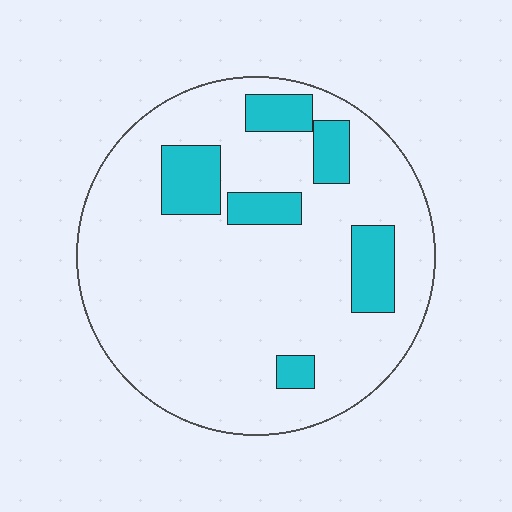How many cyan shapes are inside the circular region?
6.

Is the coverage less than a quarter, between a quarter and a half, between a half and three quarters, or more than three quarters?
Less than a quarter.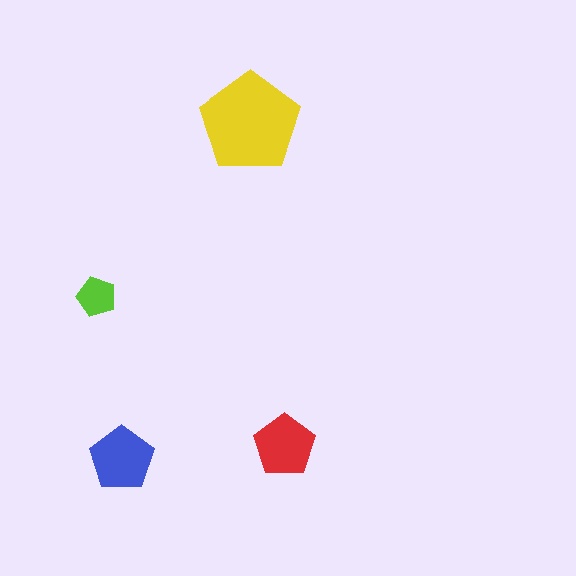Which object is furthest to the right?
The red pentagon is rightmost.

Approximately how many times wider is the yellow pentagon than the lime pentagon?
About 2.5 times wider.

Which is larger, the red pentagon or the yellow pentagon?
The yellow one.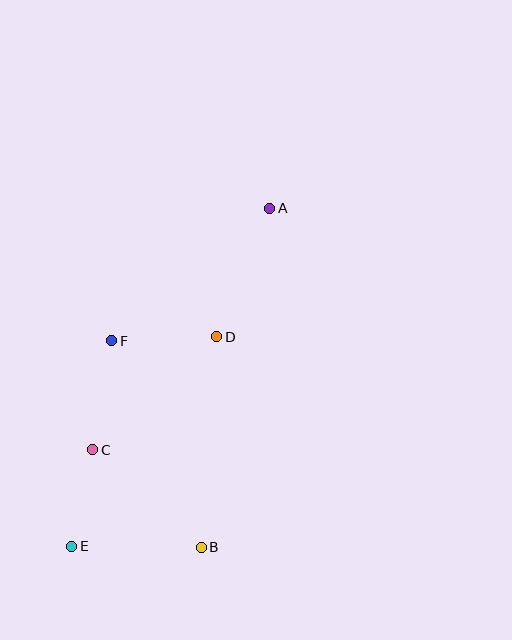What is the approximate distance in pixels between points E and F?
The distance between E and F is approximately 210 pixels.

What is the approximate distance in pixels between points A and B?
The distance between A and B is approximately 346 pixels.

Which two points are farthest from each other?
Points A and E are farthest from each other.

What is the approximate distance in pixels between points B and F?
The distance between B and F is approximately 225 pixels.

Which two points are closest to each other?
Points C and E are closest to each other.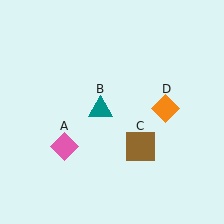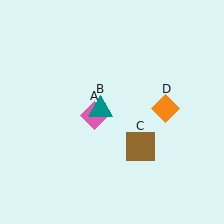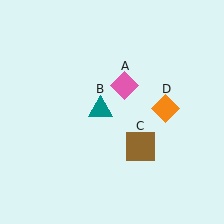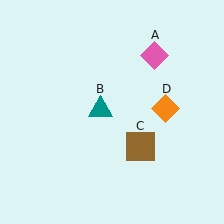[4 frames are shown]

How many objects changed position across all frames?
1 object changed position: pink diamond (object A).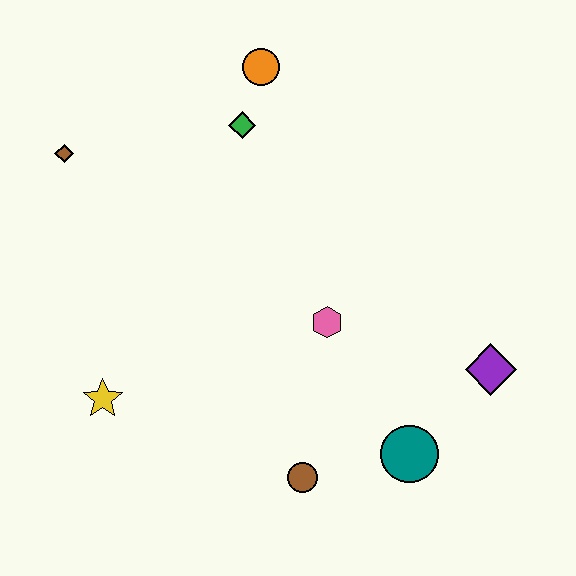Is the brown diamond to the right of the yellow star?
No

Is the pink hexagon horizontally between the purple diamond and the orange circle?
Yes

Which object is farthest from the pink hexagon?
The brown diamond is farthest from the pink hexagon.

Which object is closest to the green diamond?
The orange circle is closest to the green diamond.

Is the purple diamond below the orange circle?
Yes